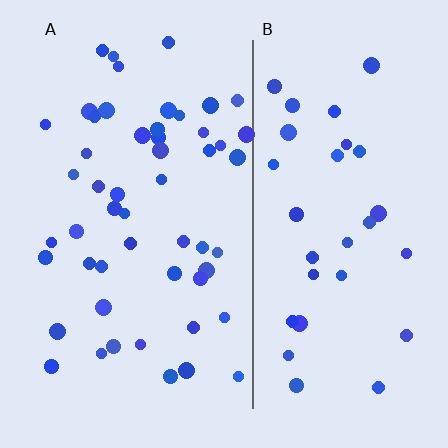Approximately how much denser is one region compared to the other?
Approximately 1.6× — region A over region B.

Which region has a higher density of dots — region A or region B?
A (the left).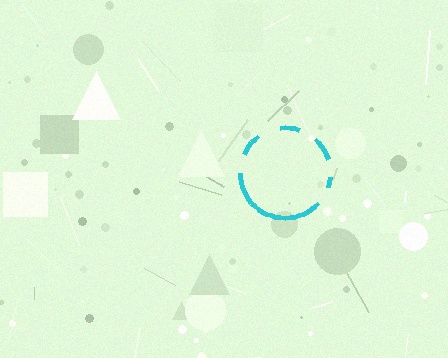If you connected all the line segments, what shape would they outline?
They would outline a circle.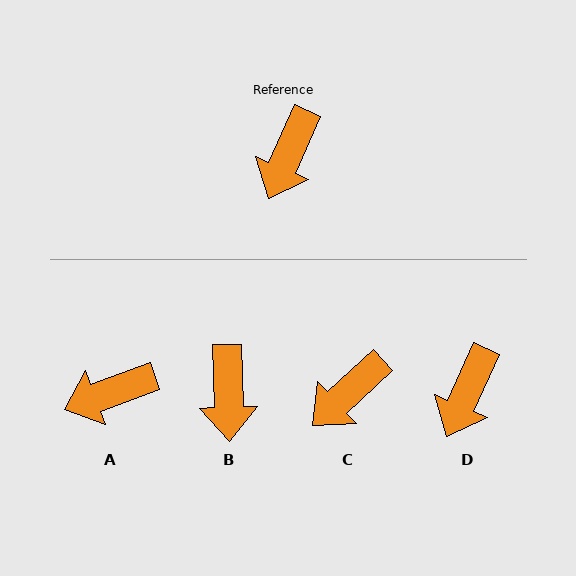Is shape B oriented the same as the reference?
No, it is off by about 26 degrees.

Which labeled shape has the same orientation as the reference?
D.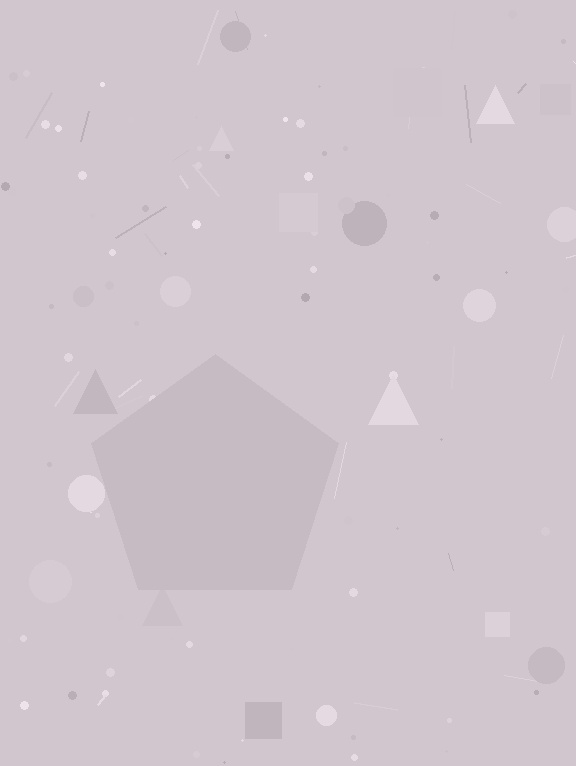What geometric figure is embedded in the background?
A pentagon is embedded in the background.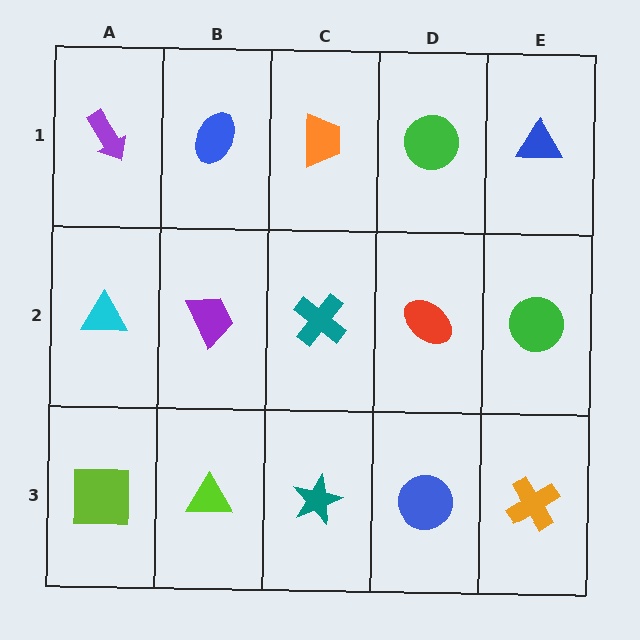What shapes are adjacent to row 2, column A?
A purple arrow (row 1, column A), a lime square (row 3, column A), a purple trapezoid (row 2, column B).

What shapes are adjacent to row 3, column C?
A teal cross (row 2, column C), a lime triangle (row 3, column B), a blue circle (row 3, column D).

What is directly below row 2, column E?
An orange cross.